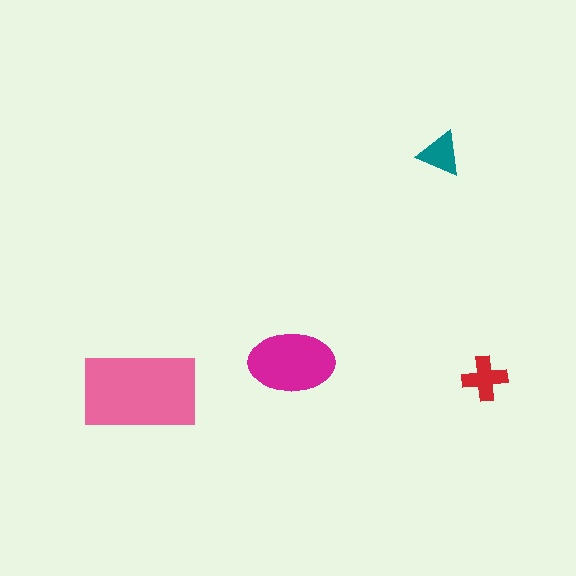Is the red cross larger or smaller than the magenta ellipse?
Smaller.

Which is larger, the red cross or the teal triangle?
The red cross.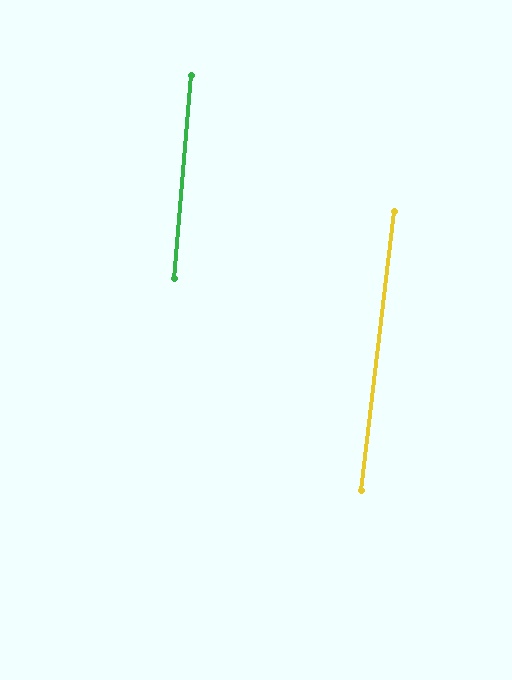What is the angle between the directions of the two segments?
Approximately 2 degrees.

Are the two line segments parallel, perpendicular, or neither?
Parallel — their directions differ by only 1.8°.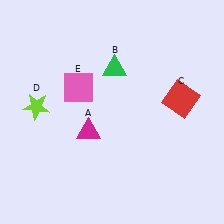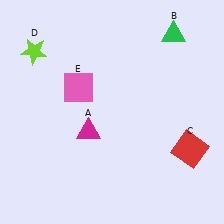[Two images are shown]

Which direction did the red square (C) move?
The red square (C) moved down.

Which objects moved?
The objects that moved are: the green triangle (B), the red square (C), the lime star (D).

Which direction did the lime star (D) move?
The lime star (D) moved up.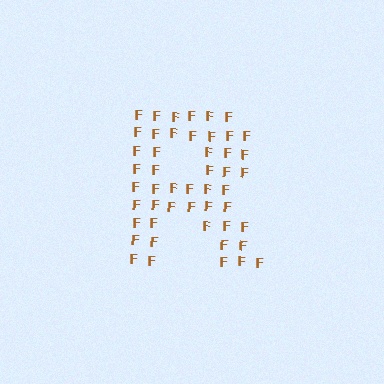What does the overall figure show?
The overall figure shows the letter R.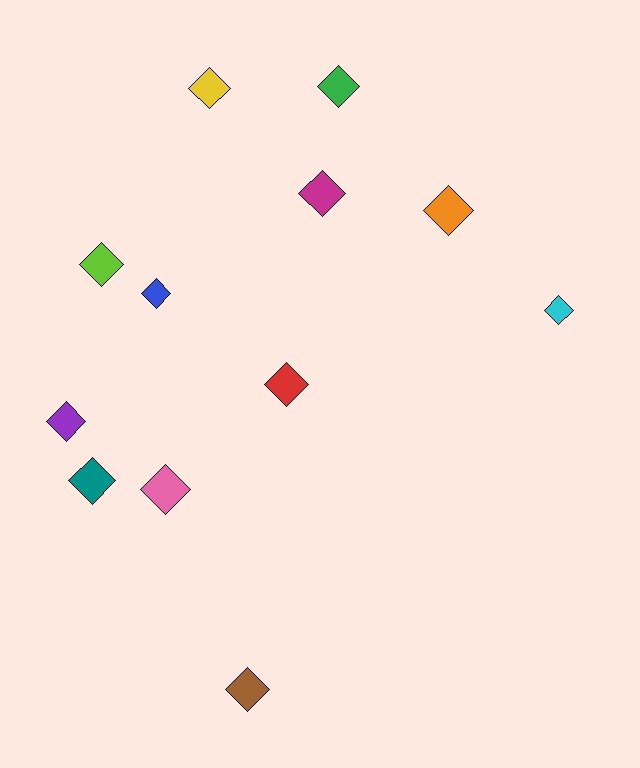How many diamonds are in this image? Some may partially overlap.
There are 12 diamonds.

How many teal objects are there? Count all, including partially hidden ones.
There is 1 teal object.